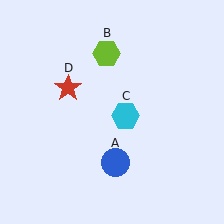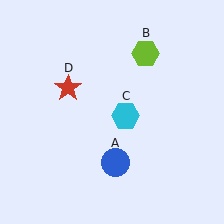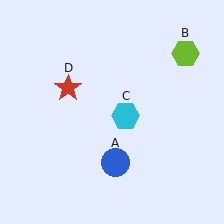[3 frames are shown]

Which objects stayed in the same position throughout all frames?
Blue circle (object A) and cyan hexagon (object C) and red star (object D) remained stationary.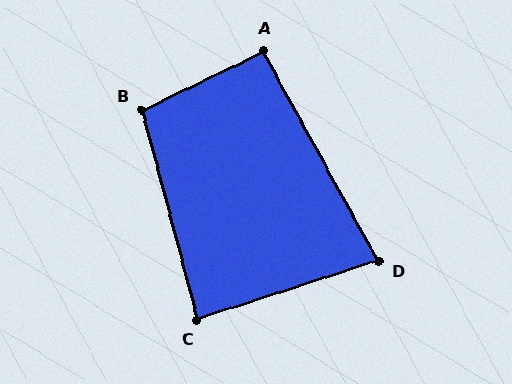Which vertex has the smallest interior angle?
D, at approximately 79 degrees.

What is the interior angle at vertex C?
Approximately 87 degrees (approximately right).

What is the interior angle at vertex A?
Approximately 93 degrees (approximately right).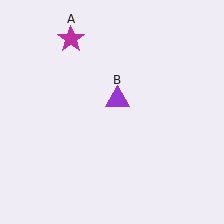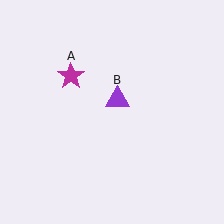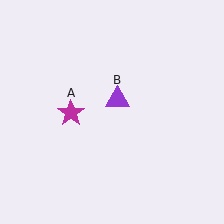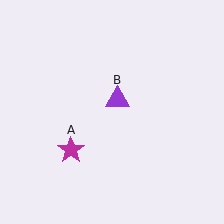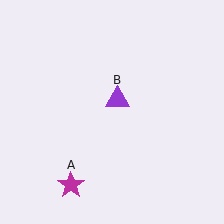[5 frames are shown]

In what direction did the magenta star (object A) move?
The magenta star (object A) moved down.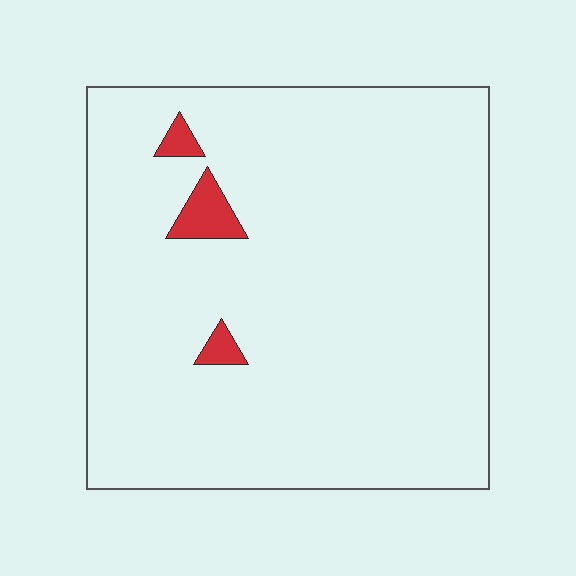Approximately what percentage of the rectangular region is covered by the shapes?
Approximately 5%.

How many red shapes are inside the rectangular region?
3.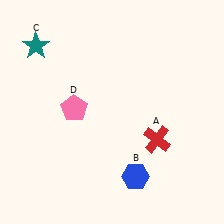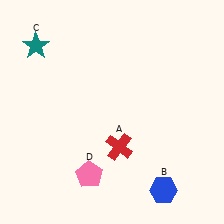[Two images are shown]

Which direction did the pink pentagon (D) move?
The pink pentagon (D) moved down.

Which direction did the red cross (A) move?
The red cross (A) moved left.